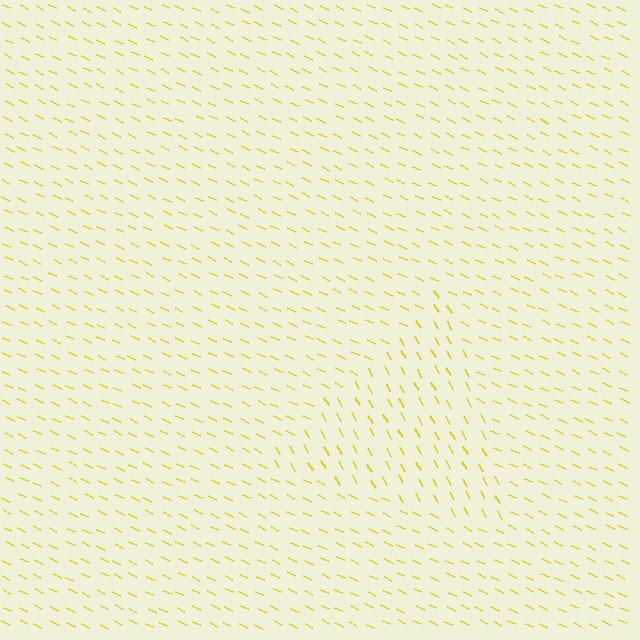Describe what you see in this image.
The image is filled with small yellow line segments. A triangle region in the image has lines oriented differently from the surrounding lines, creating a visible texture boundary.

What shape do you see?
I see a triangle.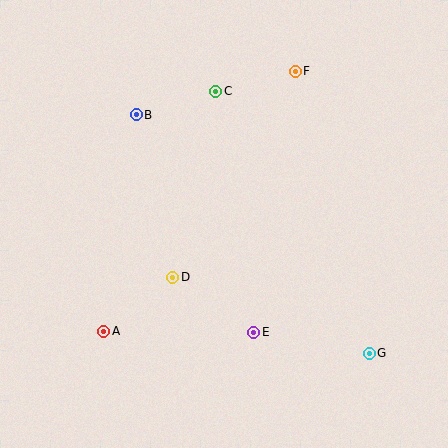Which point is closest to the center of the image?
Point D at (173, 277) is closest to the center.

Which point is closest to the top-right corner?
Point F is closest to the top-right corner.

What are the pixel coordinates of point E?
Point E is at (254, 332).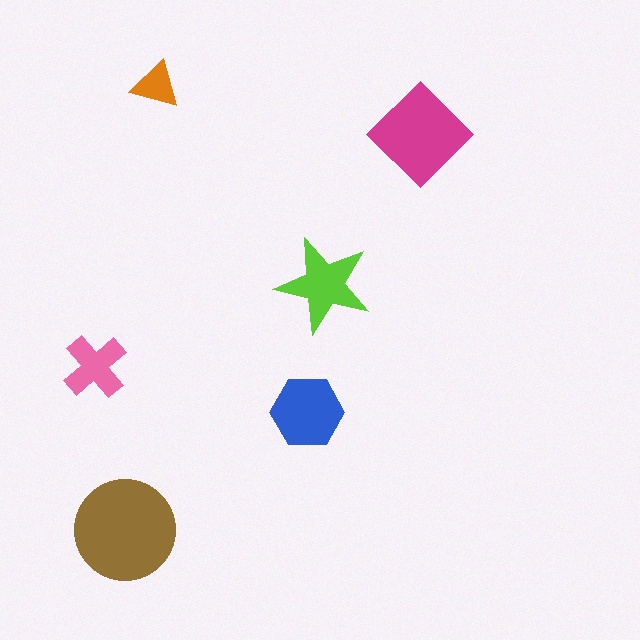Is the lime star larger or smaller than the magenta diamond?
Smaller.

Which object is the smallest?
The orange triangle.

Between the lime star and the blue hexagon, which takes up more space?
The blue hexagon.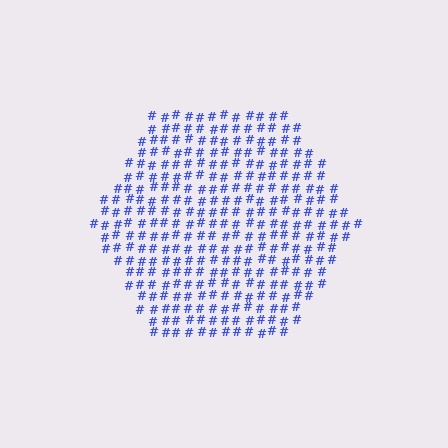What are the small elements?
The small elements are hash symbols.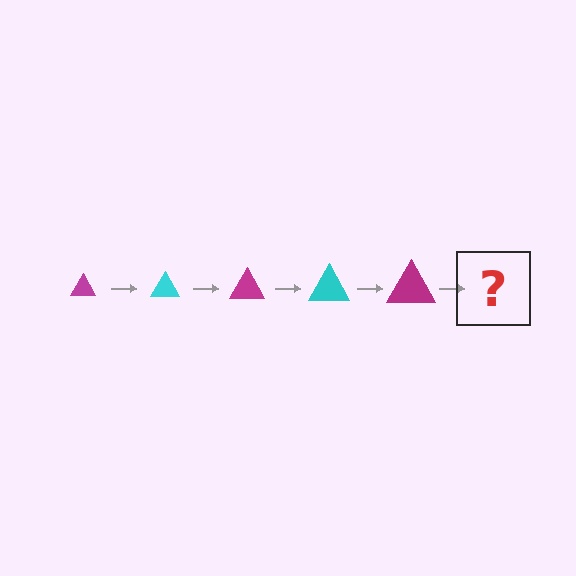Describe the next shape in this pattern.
It should be a cyan triangle, larger than the previous one.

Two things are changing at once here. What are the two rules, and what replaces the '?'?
The two rules are that the triangle grows larger each step and the color cycles through magenta and cyan. The '?' should be a cyan triangle, larger than the previous one.